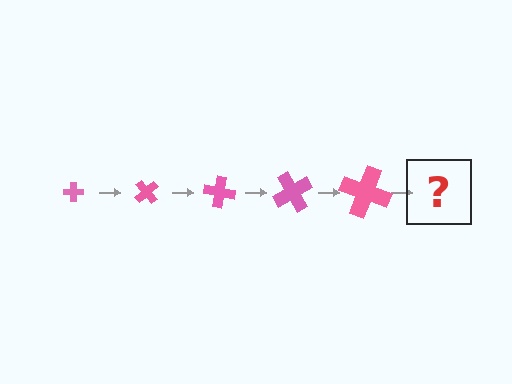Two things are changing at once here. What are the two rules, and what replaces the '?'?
The two rules are that the cross grows larger each step and it rotates 50 degrees each step. The '?' should be a cross, larger than the previous one and rotated 250 degrees from the start.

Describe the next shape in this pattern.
It should be a cross, larger than the previous one and rotated 250 degrees from the start.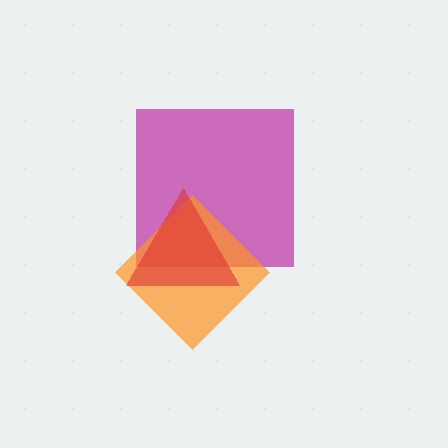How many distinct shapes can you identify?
There are 3 distinct shapes: a magenta square, an orange diamond, a red triangle.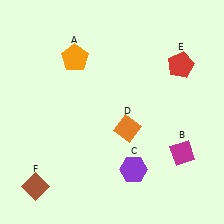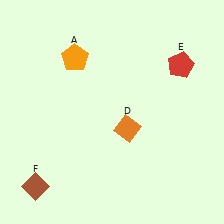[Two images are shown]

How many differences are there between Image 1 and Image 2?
There are 2 differences between the two images.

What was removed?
The purple hexagon (C), the magenta diamond (B) were removed in Image 2.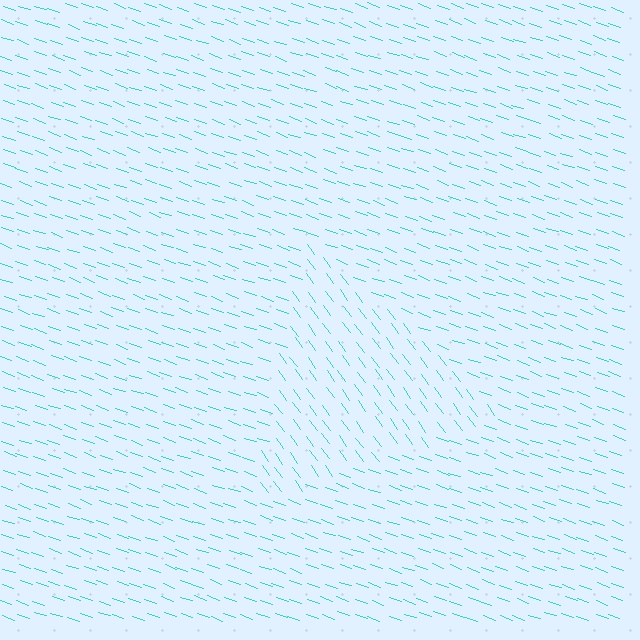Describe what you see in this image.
The image is filled with small cyan line segments. A triangle region in the image has lines oriented differently from the surrounding lines, creating a visible texture boundary.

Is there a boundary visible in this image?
Yes, there is a texture boundary formed by a change in line orientation.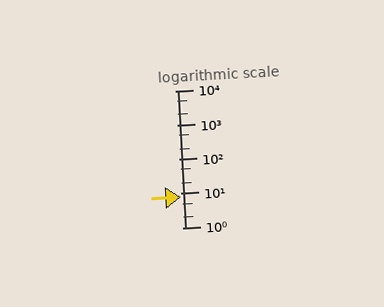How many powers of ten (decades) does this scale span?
The scale spans 4 decades, from 1 to 10000.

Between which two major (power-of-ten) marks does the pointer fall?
The pointer is between 1 and 10.